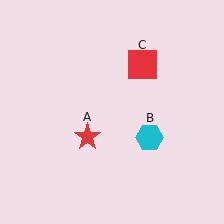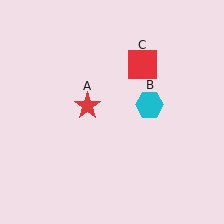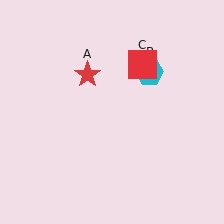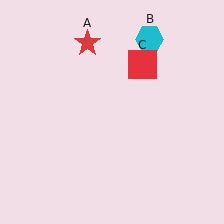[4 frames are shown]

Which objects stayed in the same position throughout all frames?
Red square (object C) remained stationary.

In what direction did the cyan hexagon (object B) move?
The cyan hexagon (object B) moved up.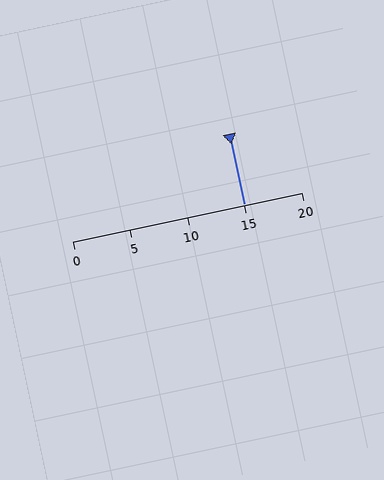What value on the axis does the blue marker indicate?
The marker indicates approximately 15.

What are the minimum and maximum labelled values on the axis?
The axis runs from 0 to 20.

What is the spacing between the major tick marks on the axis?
The major ticks are spaced 5 apart.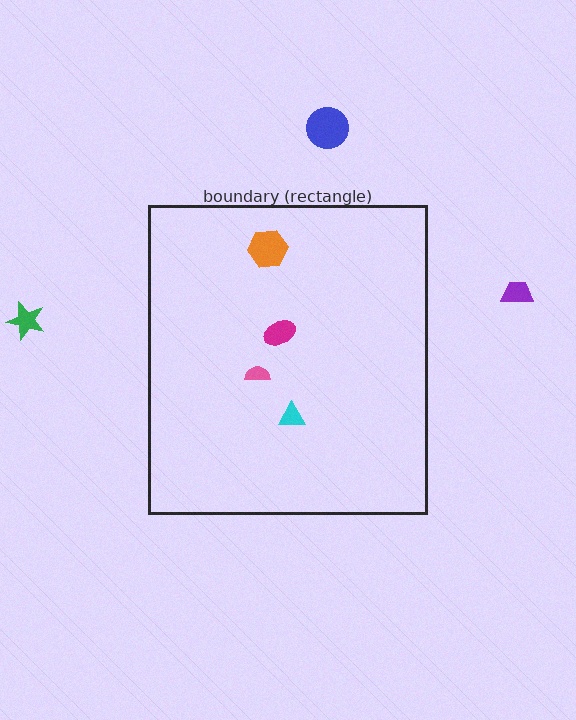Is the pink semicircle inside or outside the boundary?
Inside.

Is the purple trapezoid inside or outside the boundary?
Outside.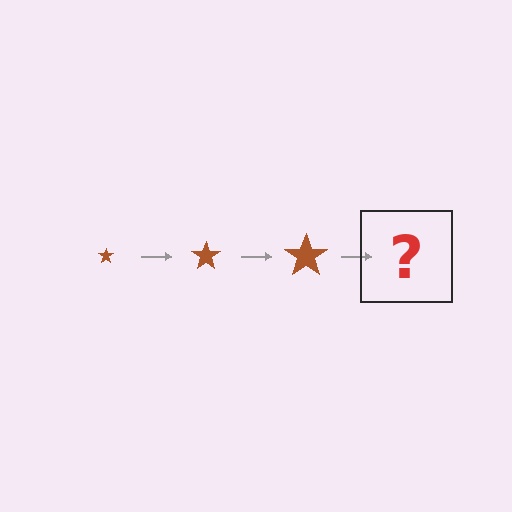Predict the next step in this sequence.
The next step is a brown star, larger than the previous one.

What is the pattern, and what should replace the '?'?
The pattern is that the star gets progressively larger each step. The '?' should be a brown star, larger than the previous one.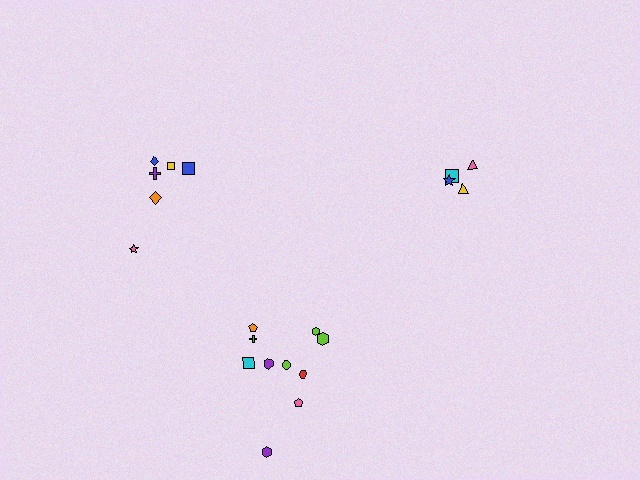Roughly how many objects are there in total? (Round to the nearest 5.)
Roughly 20 objects in total.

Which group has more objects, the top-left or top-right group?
The top-left group.